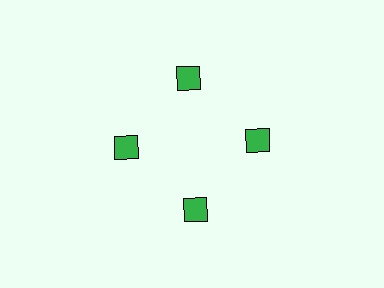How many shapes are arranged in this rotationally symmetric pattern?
There are 4 shapes, arranged in 4 groups of 1.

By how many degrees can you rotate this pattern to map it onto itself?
The pattern maps onto itself every 90 degrees of rotation.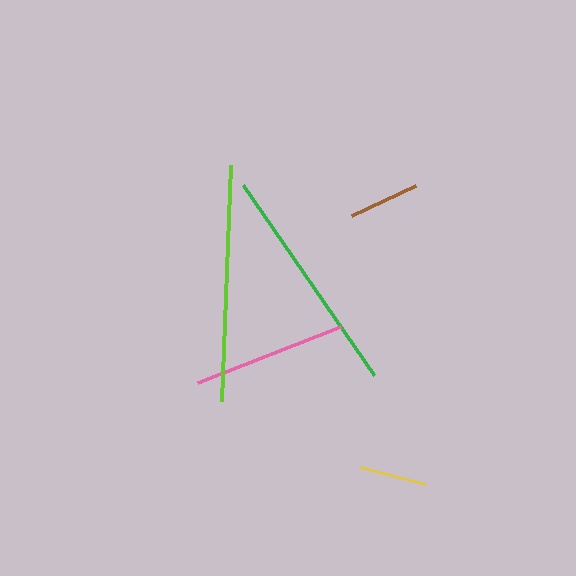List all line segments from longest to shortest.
From longest to shortest: lime, green, pink, brown, yellow.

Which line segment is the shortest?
The yellow line is the shortest at approximately 67 pixels.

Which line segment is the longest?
The lime line is the longest at approximately 236 pixels.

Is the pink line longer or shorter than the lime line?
The lime line is longer than the pink line.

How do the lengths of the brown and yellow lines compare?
The brown and yellow lines are approximately the same length.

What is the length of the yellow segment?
The yellow segment is approximately 67 pixels long.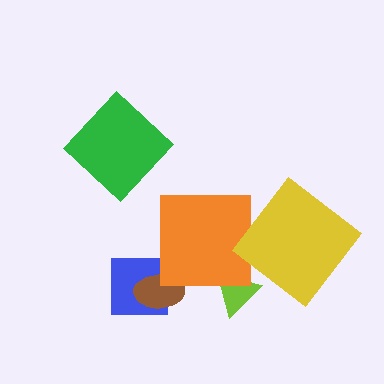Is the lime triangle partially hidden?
Yes, it is partially covered by another shape.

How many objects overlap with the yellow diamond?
0 objects overlap with the yellow diamond.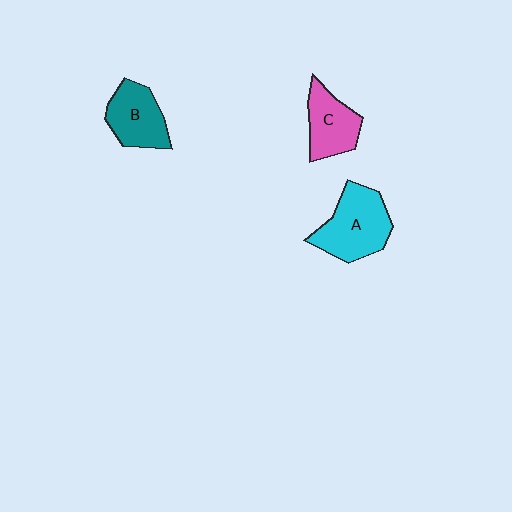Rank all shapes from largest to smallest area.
From largest to smallest: A (cyan), B (teal), C (pink).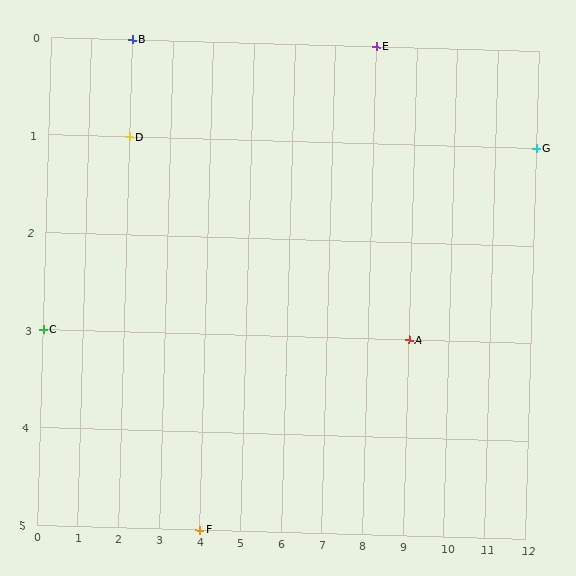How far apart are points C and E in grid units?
Points C and E are 8 columns and 3 rows apart (about 8.5 grid units diagonally).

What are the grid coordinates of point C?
Point C is at grid coordinates (0, 3).